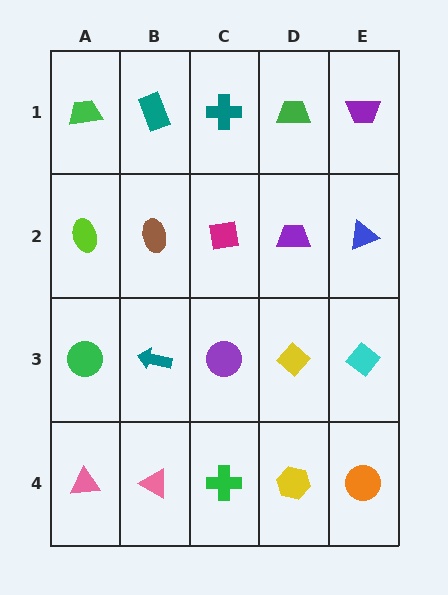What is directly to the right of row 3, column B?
A purple circle.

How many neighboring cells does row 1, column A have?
2.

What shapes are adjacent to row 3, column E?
A blue triangle (row 2, column E), an orange circle (row 4, column E), a yellow diamond (row 3, column D).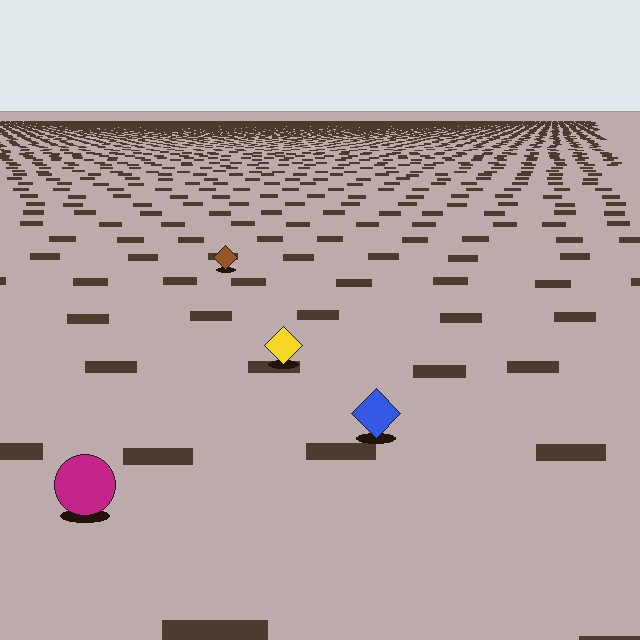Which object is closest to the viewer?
The magenta circle is closest. The texture marks near it are larger and more spread out.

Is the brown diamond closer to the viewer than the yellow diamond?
No. The yellow diamond is closer — you can tell from the texture gradient: the ground texture is coarser near it.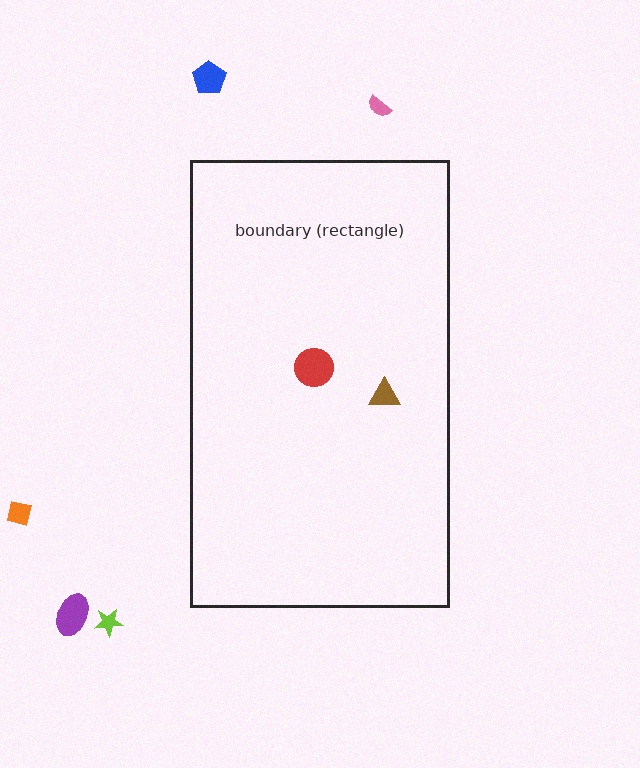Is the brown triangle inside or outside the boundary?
Inside.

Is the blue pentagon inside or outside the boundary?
Outside.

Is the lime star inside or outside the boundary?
Outside.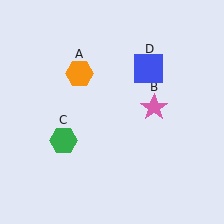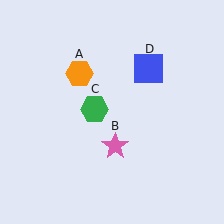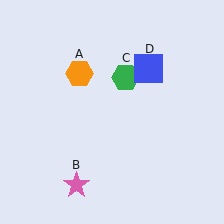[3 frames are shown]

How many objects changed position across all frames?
2 objects changed position: pink star (object B), green hexagon (object C).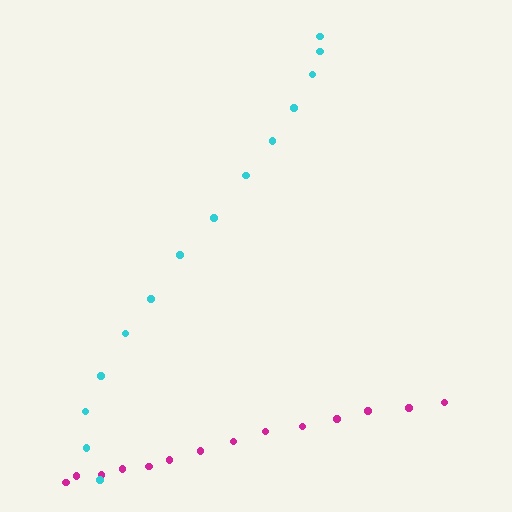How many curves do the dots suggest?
There are 2 distinct paths.